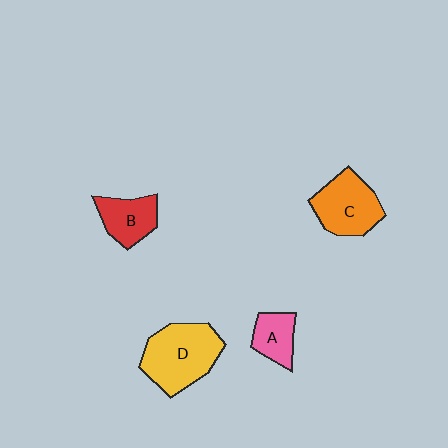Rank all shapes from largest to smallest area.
From largest to smallest: D (yellow), C (orange), B (red), A (pink).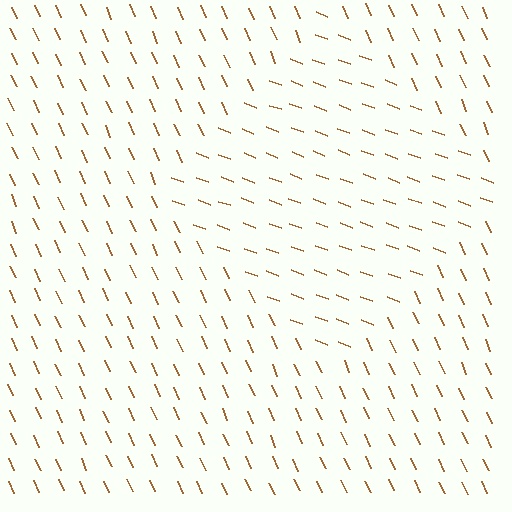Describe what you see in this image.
The image is filled with small brown line segments. A diamond region in the image has lines oriented differently from the surrounding lines, creating a visible texture boundary.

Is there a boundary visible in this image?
Yes, there is a texture boundary formed by a change in line orientation.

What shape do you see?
I see a diamond.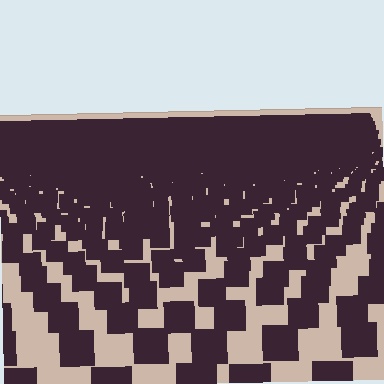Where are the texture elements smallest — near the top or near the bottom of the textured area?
Near the top.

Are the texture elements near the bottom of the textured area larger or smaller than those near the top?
Larger. Near the bottom, elements are closer to the viewer and appear at a bigger on-screen size.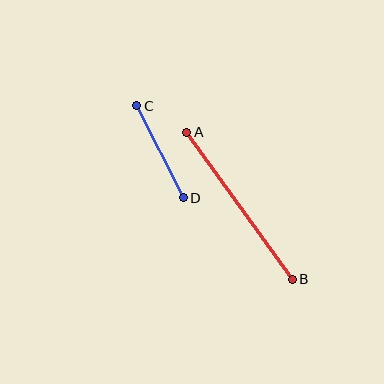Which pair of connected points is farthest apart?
Points A and B are farthest apart.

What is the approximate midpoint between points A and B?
The midpoint is at approximately (239, 206) pixels.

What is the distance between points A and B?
The distance is approximately 181 pixels.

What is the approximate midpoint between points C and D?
The midpoint is at approximately (160, 152) pixels.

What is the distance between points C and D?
The distance is approximately 103 pixels.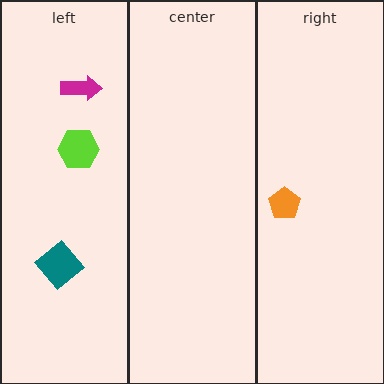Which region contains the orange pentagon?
The right region.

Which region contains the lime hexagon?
The left region.